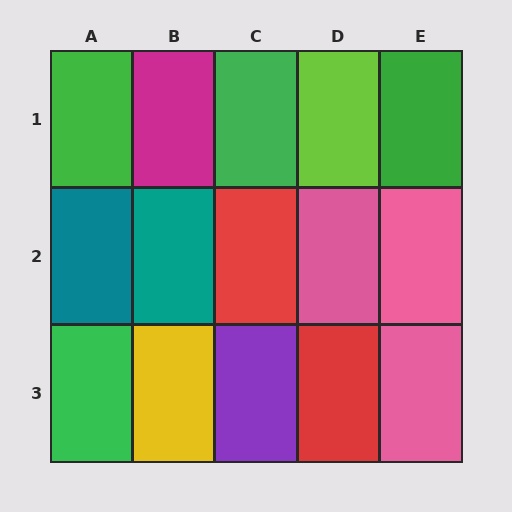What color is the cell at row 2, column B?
Teal.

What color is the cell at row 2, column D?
Pink.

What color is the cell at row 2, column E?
Pink.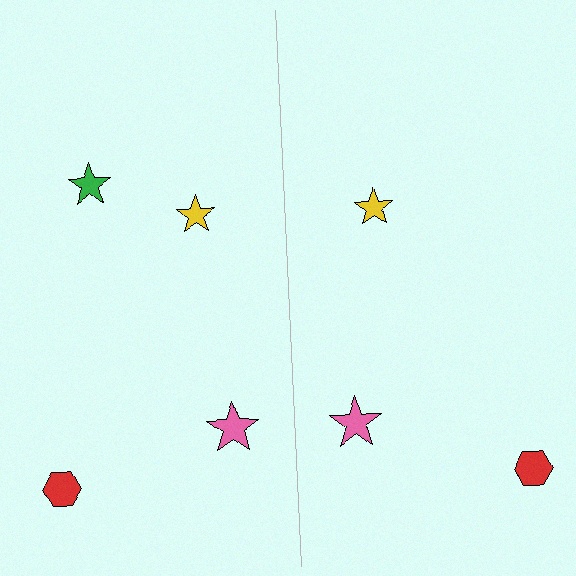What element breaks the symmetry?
A green star is missing from the right side.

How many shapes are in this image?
There are 7 shapes in this image.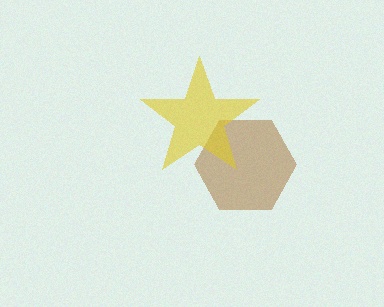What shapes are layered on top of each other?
The layered shapes are: a brown hexagon, a yellow star.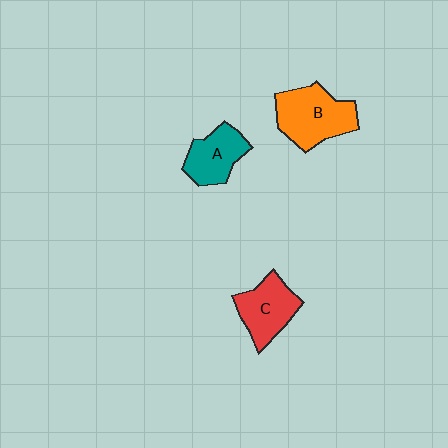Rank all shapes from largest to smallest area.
From largest to smallest: B (orange), C (red), A (teal).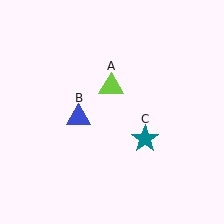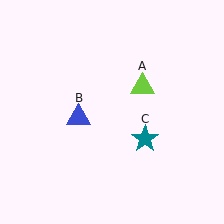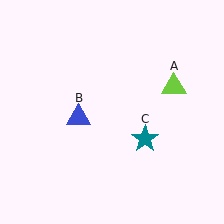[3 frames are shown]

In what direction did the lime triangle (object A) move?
The lime triangle (object A) moved right.